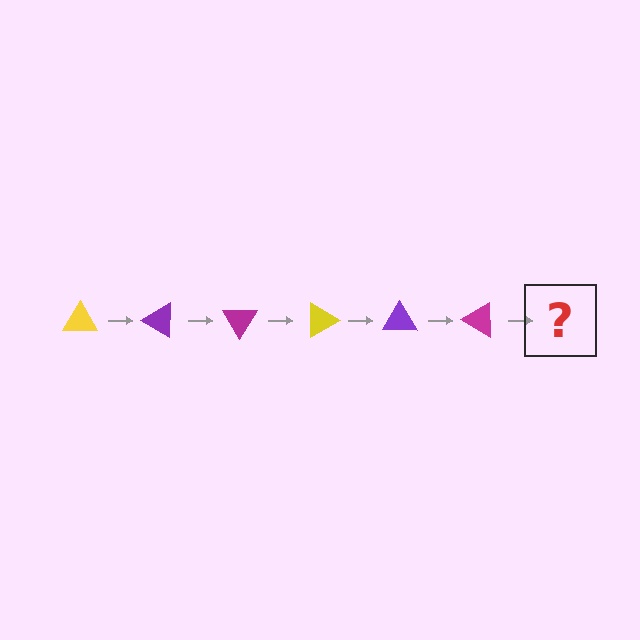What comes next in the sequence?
The next element should be a yellow triangle, rotated 180 degrees from the start.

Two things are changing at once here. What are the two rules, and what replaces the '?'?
The two rules are that it rotates 30 degrees each step and the color cycles through yellow, purple, and magenta. The '?' should be a yellow triangle, rotated 180 degrees from the start.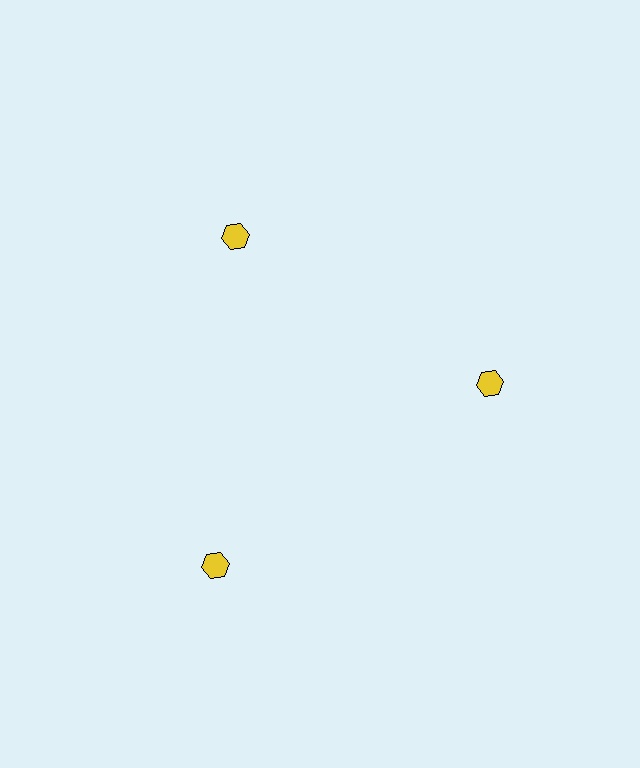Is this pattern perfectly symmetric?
No. The 3 yellow hexagons are arranged in a ring, but one element near the 7 o'clock position is pushed outward from the center, breaking the 3-fold rotational symmetry.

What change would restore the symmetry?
The symmetry would be restored by moving it inward, back onto the ring so that all 3 hexagons sit at equal angles and equal distance from the center.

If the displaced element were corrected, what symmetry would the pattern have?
It would have 3-fold rotational symmetry — the pattern would map onto itself every 120 degrees.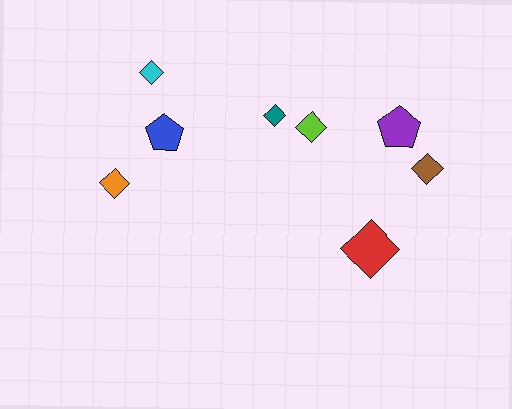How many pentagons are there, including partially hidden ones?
There are 2 pentagons.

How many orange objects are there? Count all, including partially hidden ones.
There is 1 orange object.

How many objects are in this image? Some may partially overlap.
There are 8 objects.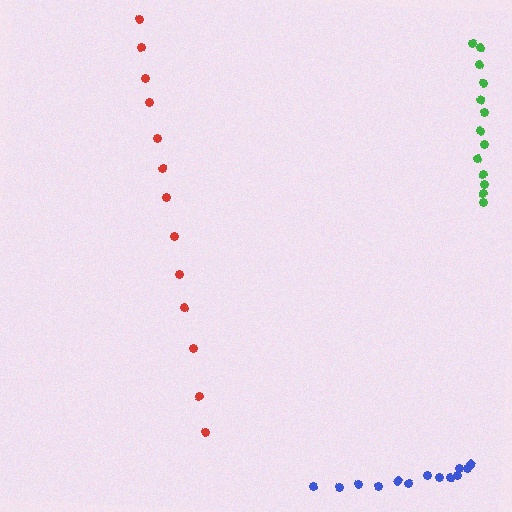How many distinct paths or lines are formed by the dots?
There are 3 distinct paths.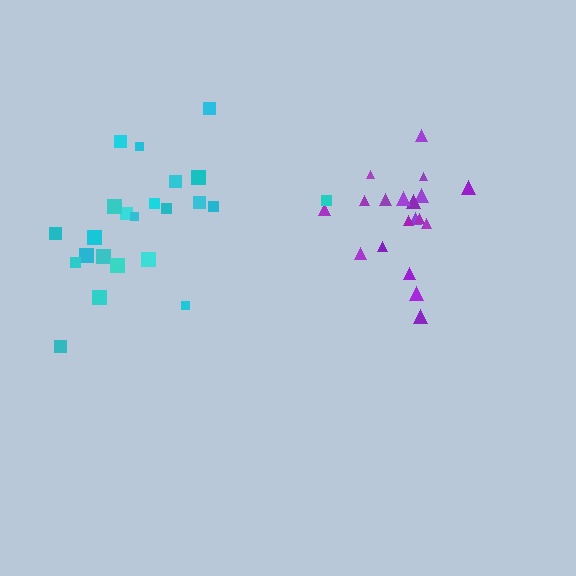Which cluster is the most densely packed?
Purple.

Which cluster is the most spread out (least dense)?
Cyan.